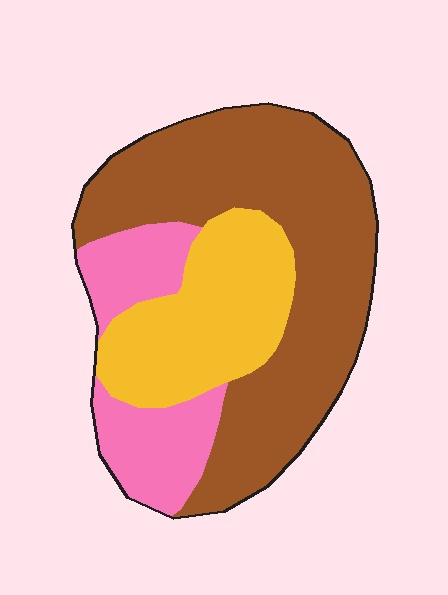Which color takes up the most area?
Brown, at roughly 55%.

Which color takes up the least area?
Pink, at roughly 20%.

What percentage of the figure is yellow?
Yellow covers roughly 25% of the figure.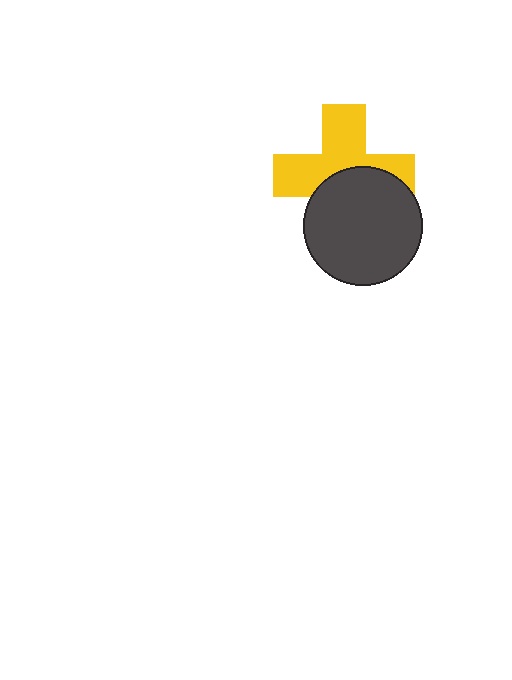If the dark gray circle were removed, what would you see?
You would see the complete yellow cross.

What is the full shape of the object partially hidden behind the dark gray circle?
The partially hidden object is a yellow cross.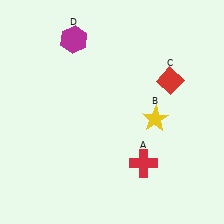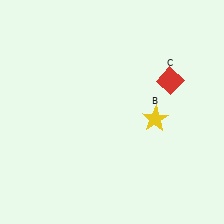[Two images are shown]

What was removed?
The red cross (A), the magenta hexagon (D) were removed in Image 2.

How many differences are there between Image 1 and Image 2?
There are 2 differences between the two images.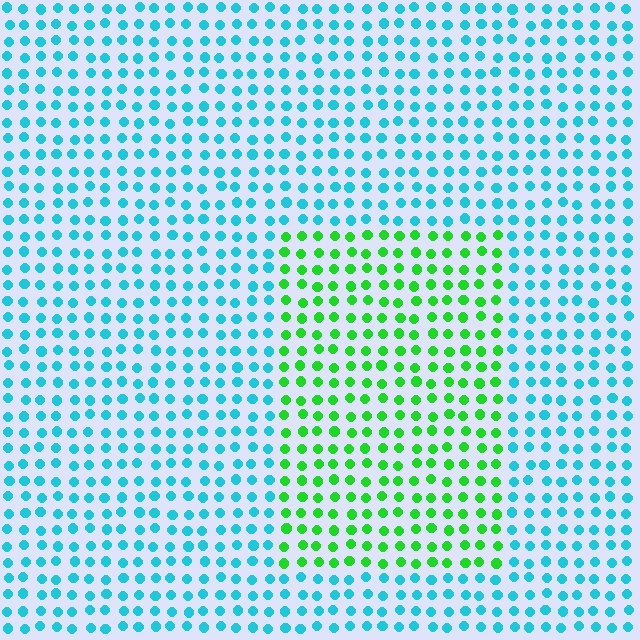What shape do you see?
I see a rectangle.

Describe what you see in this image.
The image is filled with small cyan elements in a uniform arrangement. A rectangle-shaped region is visible where the elements are tinted to a slightly different hue, forming a subtle color boundary.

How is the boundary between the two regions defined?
The boundary is defined purely by a slight shift in hue (about 63 degrees). Spacing, size, and orientation are identical on both sides.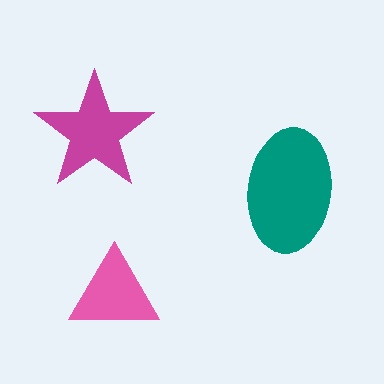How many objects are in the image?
There are 3 objects in the image.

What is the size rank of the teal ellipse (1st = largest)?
1st.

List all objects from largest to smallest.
The teal ellipse, the magenta star, the pink triangle.